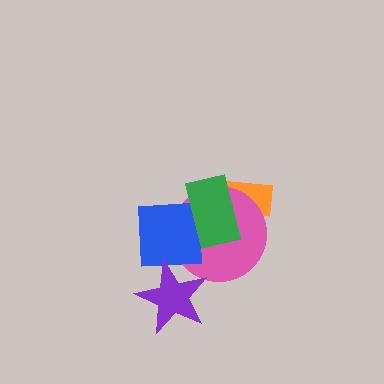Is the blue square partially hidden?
Yes, it is partially covered by another shape.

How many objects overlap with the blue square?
3 objects overlap with the blue square.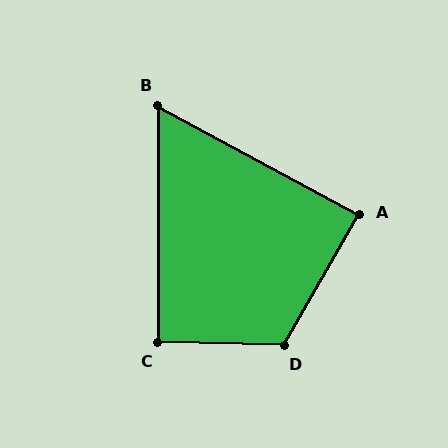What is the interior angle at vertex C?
Approximately 91 degrees (approximately right).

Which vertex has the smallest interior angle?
B, at approximately 62 degrees.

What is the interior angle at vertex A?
Approximately 89 degrees (approximately right).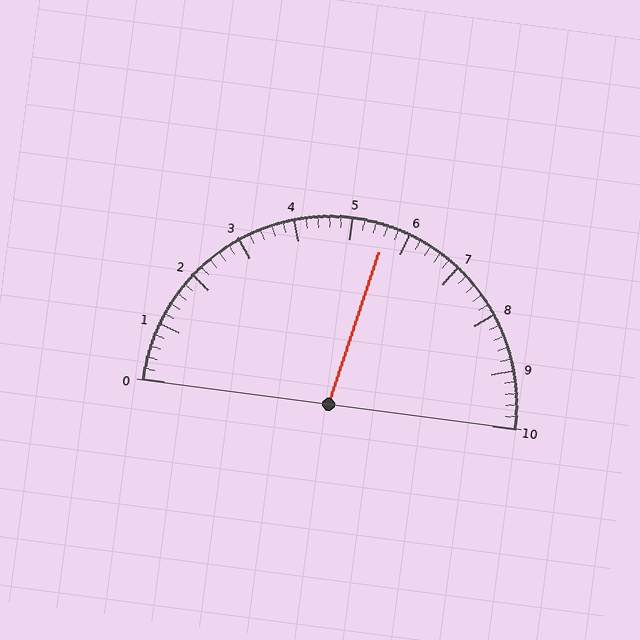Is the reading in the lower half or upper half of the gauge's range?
The reading is in the upper half of the range (0 to 10).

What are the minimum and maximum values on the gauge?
The gauge ranges from 0 to 10.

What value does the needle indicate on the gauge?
The needle indicates approximately 5.6.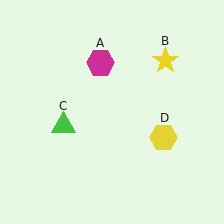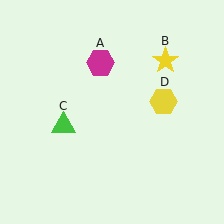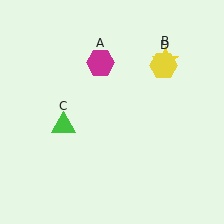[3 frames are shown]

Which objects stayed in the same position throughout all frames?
Magenta hexagon (object A) and yellow star (object B) and green triangle (object C) remained stationary.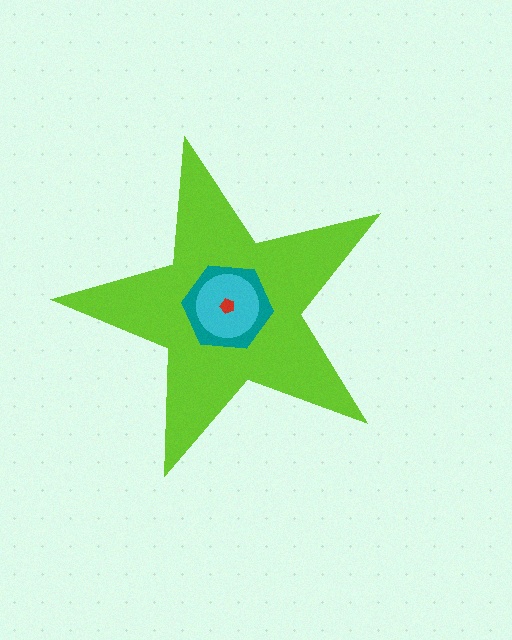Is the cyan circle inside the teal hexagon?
Yes.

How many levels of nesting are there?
4.